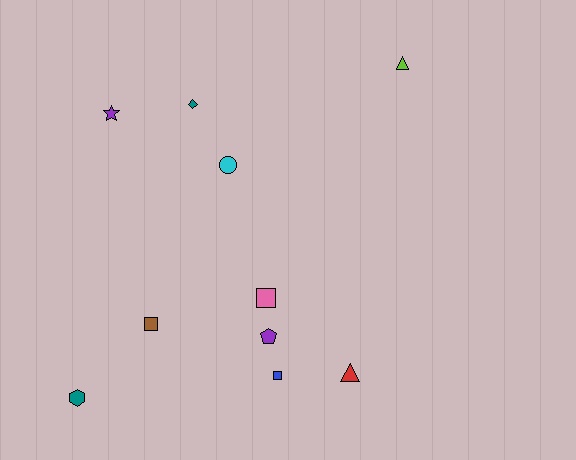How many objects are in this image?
There are 10 objects.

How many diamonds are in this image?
There is 1 diamond.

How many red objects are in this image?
There is 1 red object.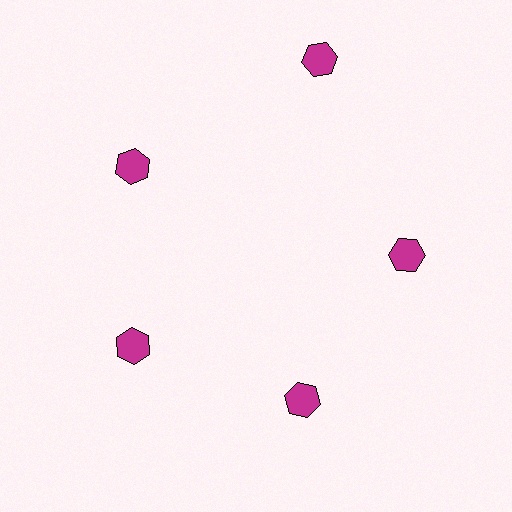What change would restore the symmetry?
The symmetry would be restored by moving it inward, back onto the ring so that all 5 hexagons sit at equal angles and equal distance from the center.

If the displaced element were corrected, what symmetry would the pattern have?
It would have 5-fold rotational symmetry — the pattern would map onto itself every 72 degrees.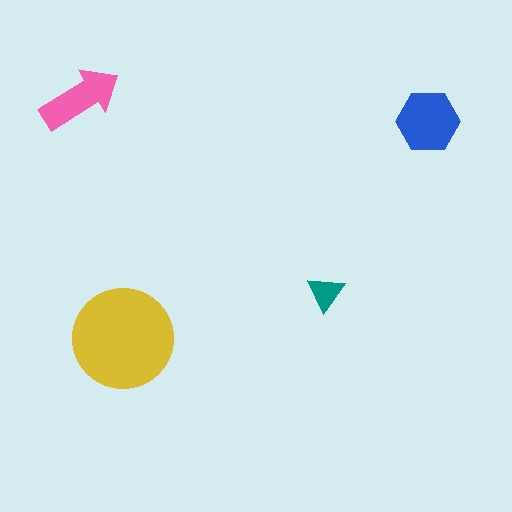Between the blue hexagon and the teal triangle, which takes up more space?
The blue hexagon.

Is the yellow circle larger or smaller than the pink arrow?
Larger.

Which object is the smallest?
The teal triangle.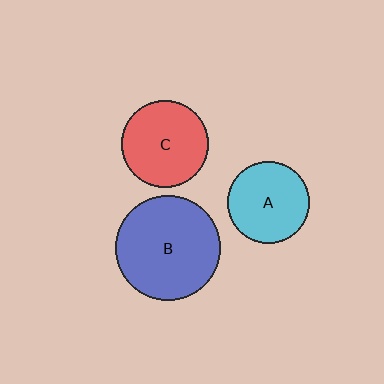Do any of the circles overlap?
No, none of the circles overlap.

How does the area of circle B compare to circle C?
Approximately 1.4 times.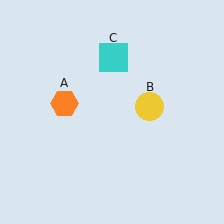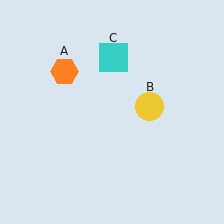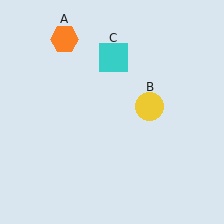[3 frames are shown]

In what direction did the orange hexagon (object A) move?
The orange hexagon (object A) moved up.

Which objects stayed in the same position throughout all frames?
Yellow circle (object B) and cyan square (object C) remained stationary.